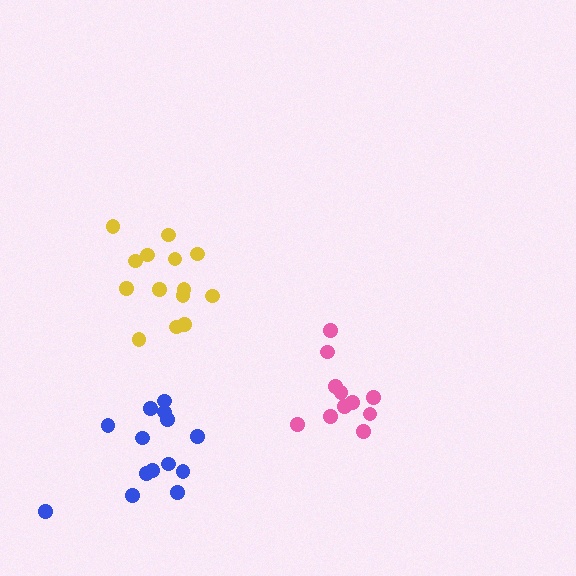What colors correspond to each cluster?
The clusters are colored: yellow, pink, blue.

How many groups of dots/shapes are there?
There are 3 groups.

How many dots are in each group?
Group 1: 14 dots, Group 2: 11 dots, Group 3: 14 dots (39 total).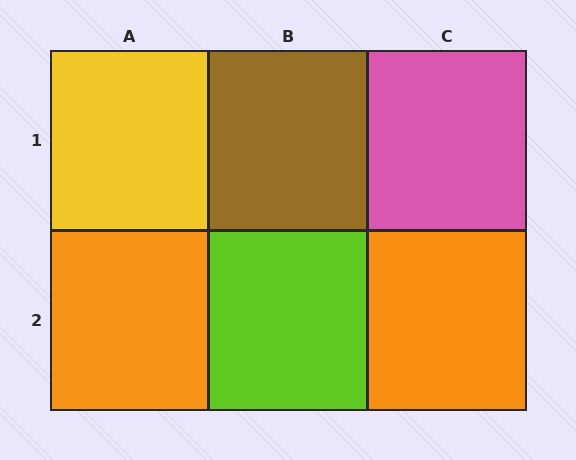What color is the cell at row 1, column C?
Pink.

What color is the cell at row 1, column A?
Yellow.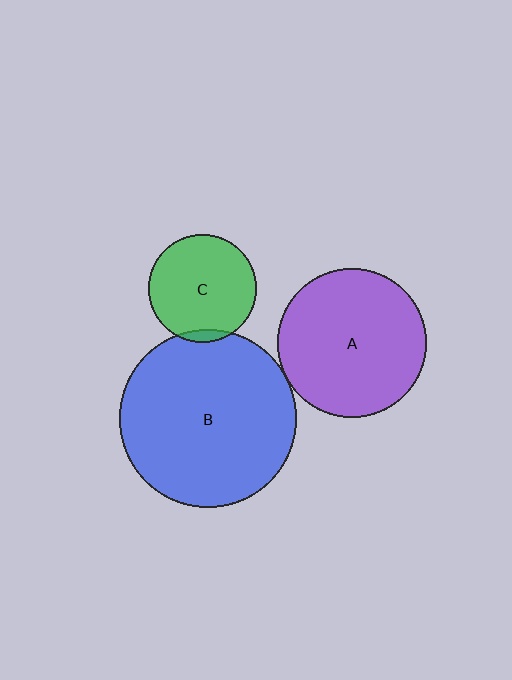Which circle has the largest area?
Circle B (blue).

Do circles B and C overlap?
Yes.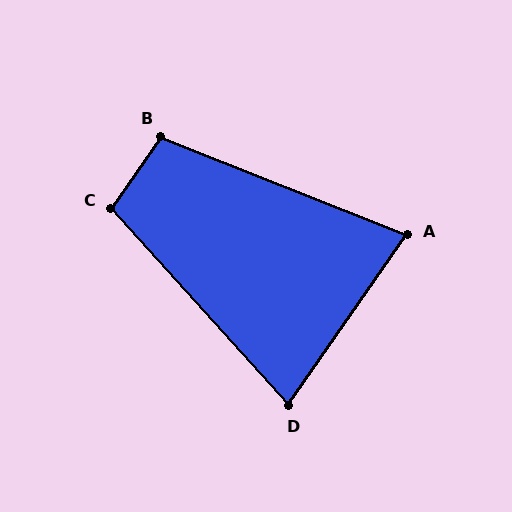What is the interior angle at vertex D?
Approximately 77 degrees (acute).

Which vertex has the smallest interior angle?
A, at approximately 77 degrees.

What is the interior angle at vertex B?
Approximately 103 degrees (obtuse).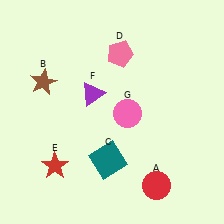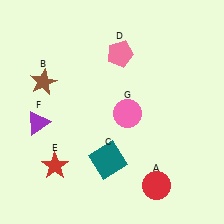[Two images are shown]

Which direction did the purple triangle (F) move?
The purple triangle (F) moved left.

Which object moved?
The purple triangle (F) moved left.